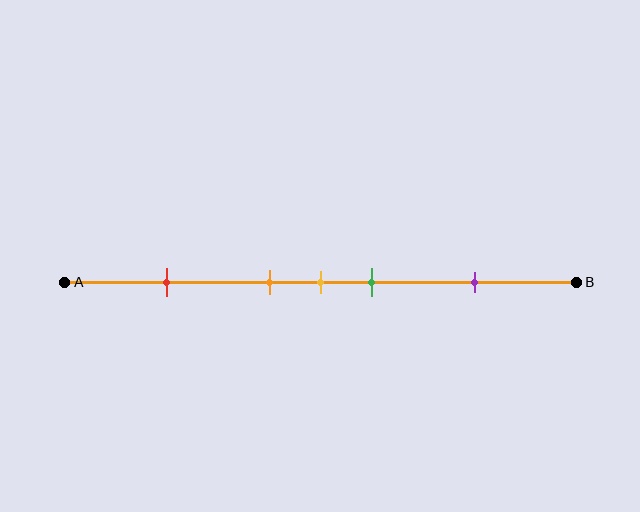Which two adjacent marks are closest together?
The orange and yellow marks are the closest adjacent pair.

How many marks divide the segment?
There are 5 marks dividing the segment.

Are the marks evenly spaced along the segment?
No, the marks are not evenly spaced.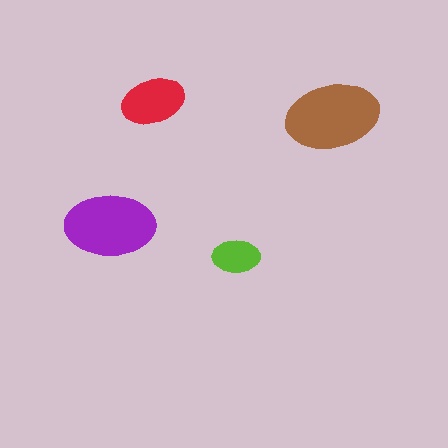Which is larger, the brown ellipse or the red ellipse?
The brown one.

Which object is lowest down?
The lime ellipse is bottommost.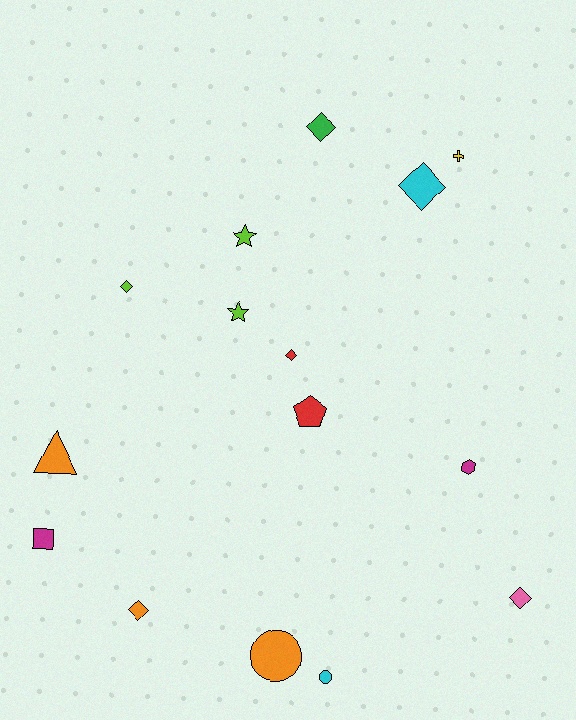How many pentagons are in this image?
There is 1 pentagon.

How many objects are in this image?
There are 15 objects.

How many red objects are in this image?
There are 2 red objects.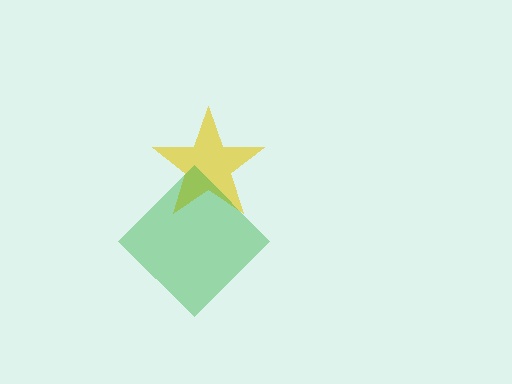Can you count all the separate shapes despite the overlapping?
Yes, there are 2 separate shapes.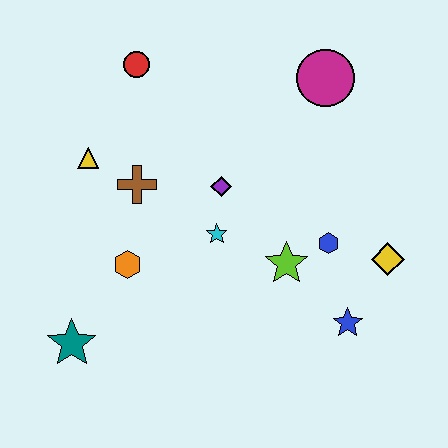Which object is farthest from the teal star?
The magenta circle is farthest from the teal star.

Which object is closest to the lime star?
The blue hexagon is closest to the lime star.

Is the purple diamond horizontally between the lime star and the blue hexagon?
No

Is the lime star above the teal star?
Yes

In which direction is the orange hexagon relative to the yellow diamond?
The orange hexagon is to the left of the yellow diamond.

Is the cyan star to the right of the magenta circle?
No